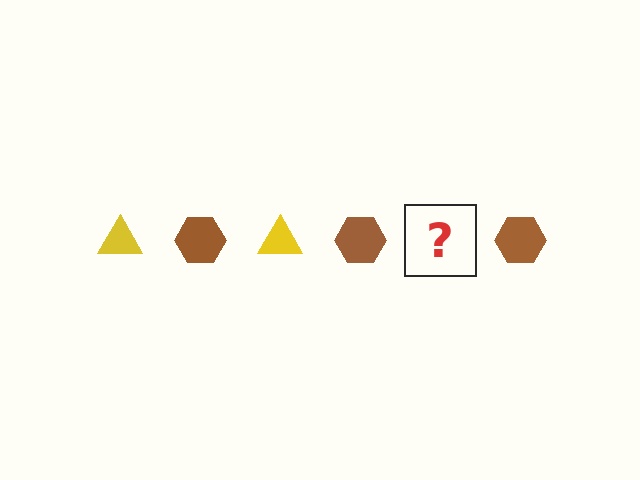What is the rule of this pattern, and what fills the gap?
The rule is that the pattern alternates between yellow triangle and brown hexagon. The gap should be filled with a yellow triangle.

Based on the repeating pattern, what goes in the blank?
The blank should be a yellow triangle.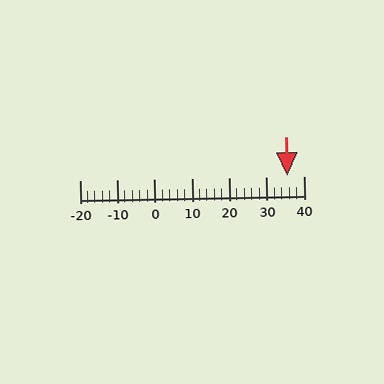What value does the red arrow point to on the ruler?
The red arrow points to approximately 36.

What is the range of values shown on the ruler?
The ruler shows values from -20 to 40.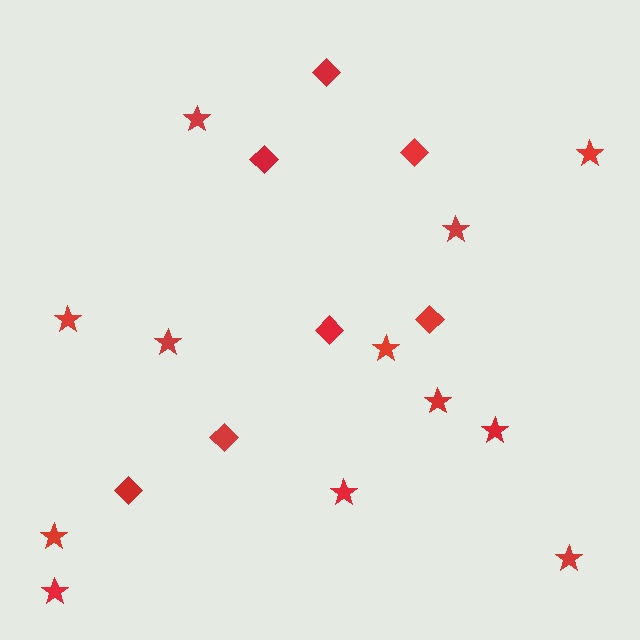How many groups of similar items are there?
There are 2 groups: one group of diamonds (7) and one group of stars (12).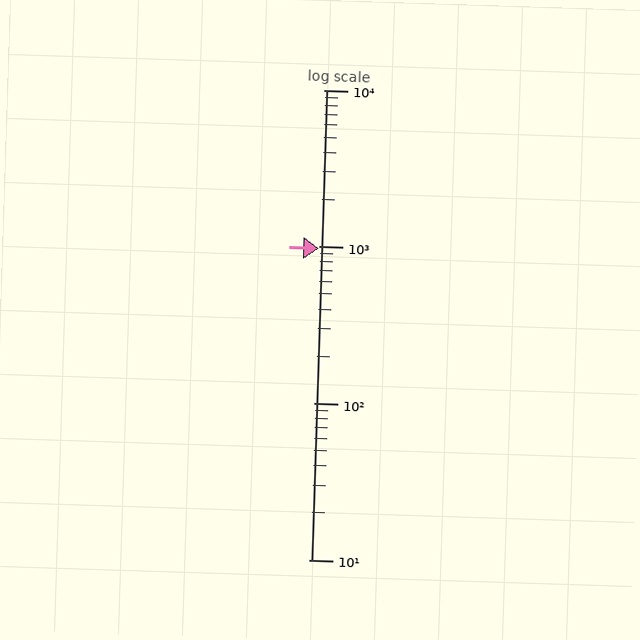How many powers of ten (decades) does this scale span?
The scale spans 3 decades, from 10 to 10000.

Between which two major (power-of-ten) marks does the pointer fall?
The pointer is between 100 and 1000.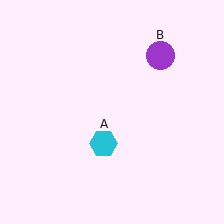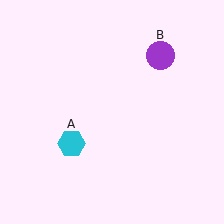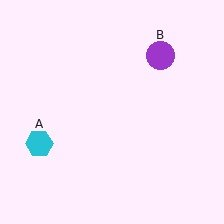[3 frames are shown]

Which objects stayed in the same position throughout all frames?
Purple circle (object B) remained stationary.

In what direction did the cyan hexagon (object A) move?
The cyan hexagon (object A) moved left.